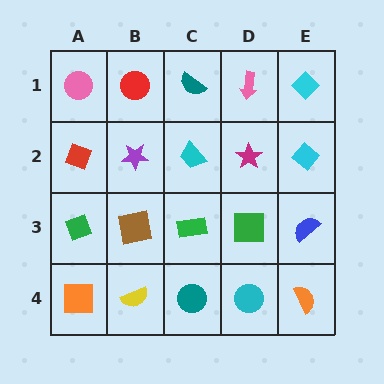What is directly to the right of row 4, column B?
A teal circle.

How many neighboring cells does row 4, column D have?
3.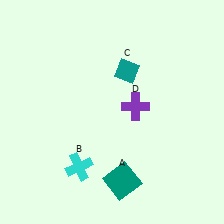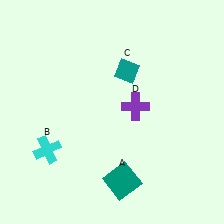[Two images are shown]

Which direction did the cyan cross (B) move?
The cyan cross (B) moved left.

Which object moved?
The cyan cross (B) moved left.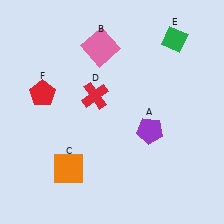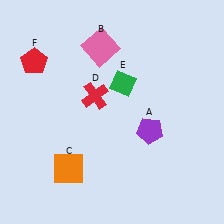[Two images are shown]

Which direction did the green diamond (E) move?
The green diamond (E) moved left.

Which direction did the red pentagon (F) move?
The red pentagon (F) moved up.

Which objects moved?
The objects that moved are: the green diamond (E), the red pentagon (F).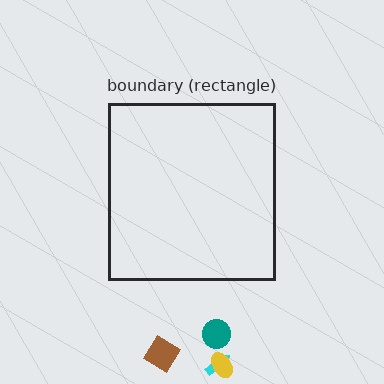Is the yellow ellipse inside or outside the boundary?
Outside.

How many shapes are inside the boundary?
0 inside, 4 outside.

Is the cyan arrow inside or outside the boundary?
Outside.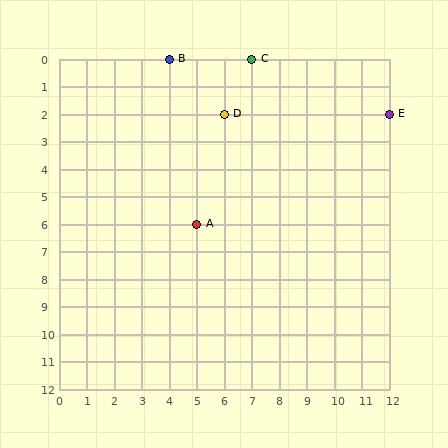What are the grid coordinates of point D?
Point D is at grid coordinates (6, 2).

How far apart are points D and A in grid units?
Points D and A are 1 column and 4 rows apart (about 4.1 grid units diagonally).